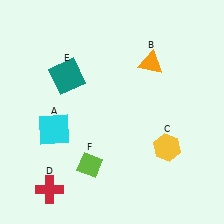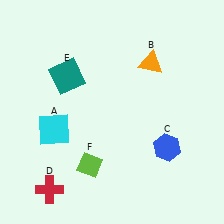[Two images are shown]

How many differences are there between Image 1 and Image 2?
There is 1 difference between the two images.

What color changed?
The hexagon (C) changed from yellow in Image 1 to blue in Image 2.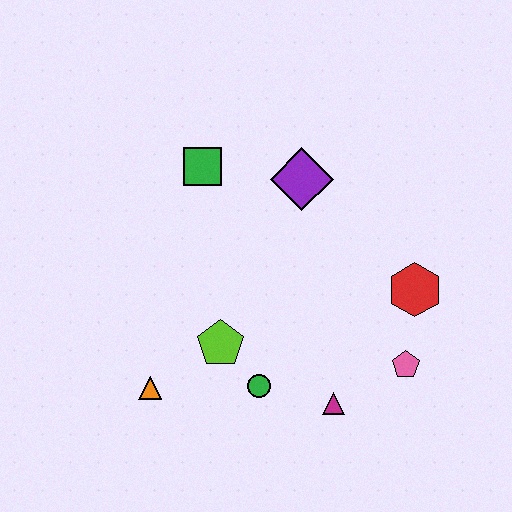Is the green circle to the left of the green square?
No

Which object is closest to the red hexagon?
The pink pentagon is closest to the red hexagon.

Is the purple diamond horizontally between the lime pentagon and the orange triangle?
No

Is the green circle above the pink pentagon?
No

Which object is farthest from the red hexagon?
The orange triangle is farthest from the red hexagon.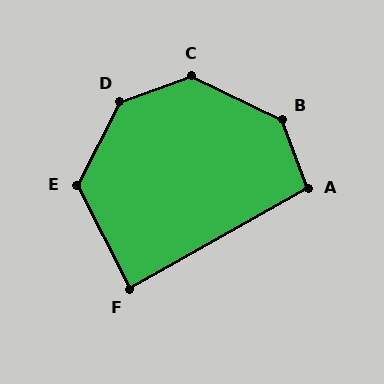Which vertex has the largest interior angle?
D, at approximately 137 degrees.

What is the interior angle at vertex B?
Approximately 136 degrees (obtuse).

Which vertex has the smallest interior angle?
F, at approximately 88 degrees.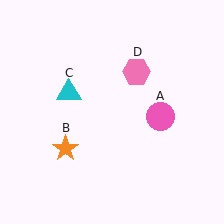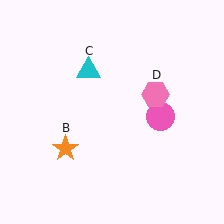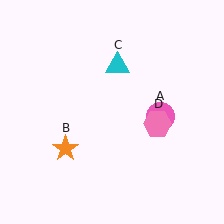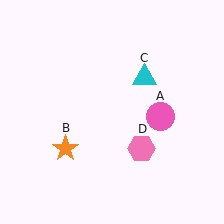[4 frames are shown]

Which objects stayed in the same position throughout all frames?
Pink circle (object A) and orange star (object B) remained stationary.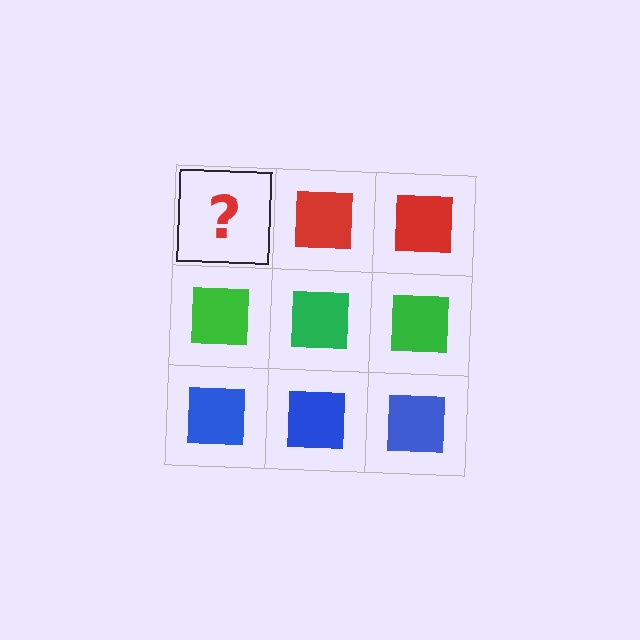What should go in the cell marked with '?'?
The missing cell should contain a red square.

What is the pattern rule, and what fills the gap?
The rule is that each row has a consistent color. The gap should be filled with a red square.